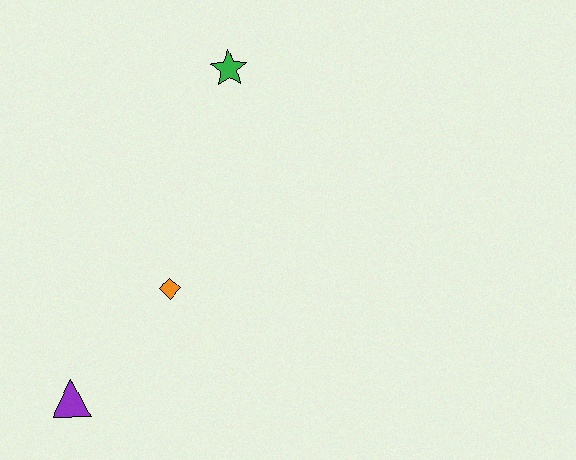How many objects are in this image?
There are 3 objects.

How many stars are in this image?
There is 1 star.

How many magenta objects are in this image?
There are no magenta objects.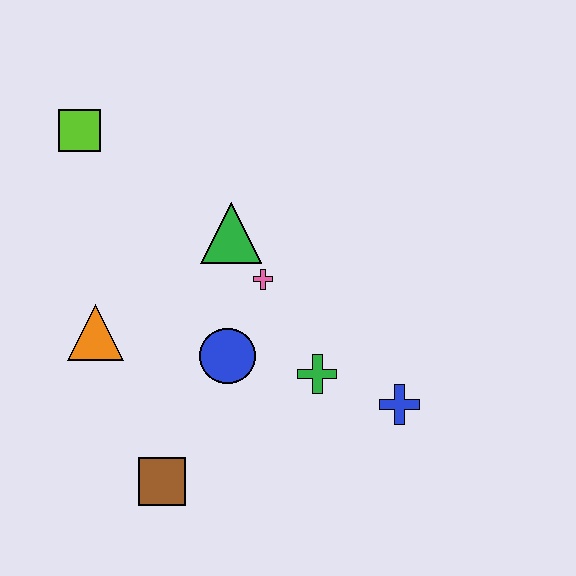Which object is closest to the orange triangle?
The blue circle is closest to the orange triangle.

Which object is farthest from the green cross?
The lime square is farthest from the green cross.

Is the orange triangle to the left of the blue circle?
Yes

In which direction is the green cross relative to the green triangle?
The green cross is below the green triangle.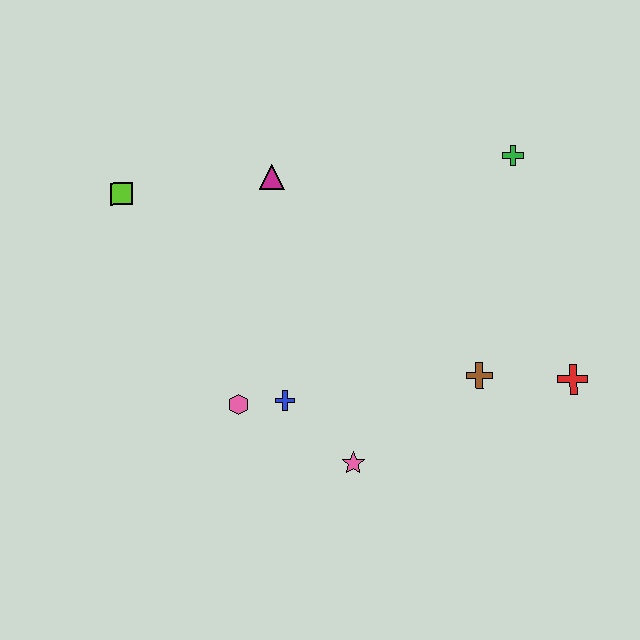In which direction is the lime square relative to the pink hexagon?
The lime square is above the pink hexagon.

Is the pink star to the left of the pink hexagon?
No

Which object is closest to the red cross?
The brown cross is closest to the red cross.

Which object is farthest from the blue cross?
The green cross is farthest from the blue cross.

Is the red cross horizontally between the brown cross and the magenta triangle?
No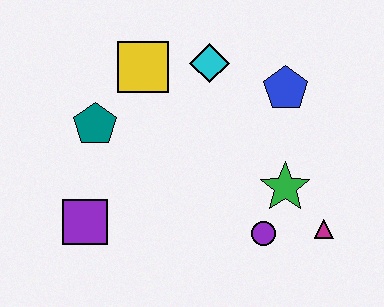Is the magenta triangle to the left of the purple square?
No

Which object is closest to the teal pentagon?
The yellow square is closest to the teal pentagon.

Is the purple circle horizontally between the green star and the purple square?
Yes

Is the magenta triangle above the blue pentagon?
No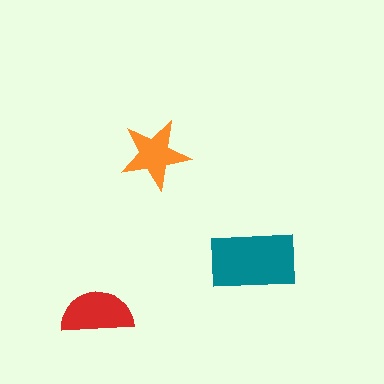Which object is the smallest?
The orange star.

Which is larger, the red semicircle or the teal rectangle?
The teal rectangle.